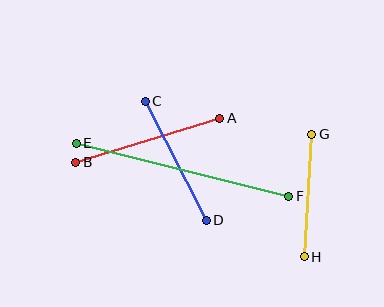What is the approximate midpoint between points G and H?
The midpoint is at approximately (308, 196) pixels.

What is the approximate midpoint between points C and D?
The midpoint is at approximately (176, 161) pixels.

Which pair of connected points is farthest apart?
Points E and F are farthest apart.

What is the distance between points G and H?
The distance is approximately 123 pixels.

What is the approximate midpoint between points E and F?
The midpoint is at approximately (183, 170) pixels.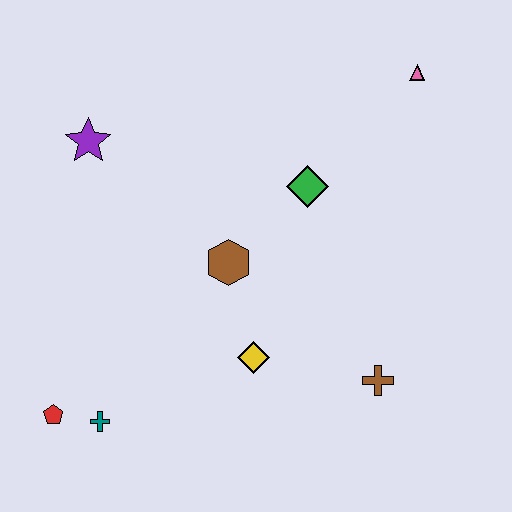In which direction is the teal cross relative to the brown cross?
The teal cross is to the left of the brown cross.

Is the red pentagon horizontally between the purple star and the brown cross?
No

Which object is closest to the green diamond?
The brown hexagon is closest to the green diamond.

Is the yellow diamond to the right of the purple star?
Yes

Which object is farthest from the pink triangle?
The red pentagon is farthest from the pink triangle.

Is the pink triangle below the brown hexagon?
No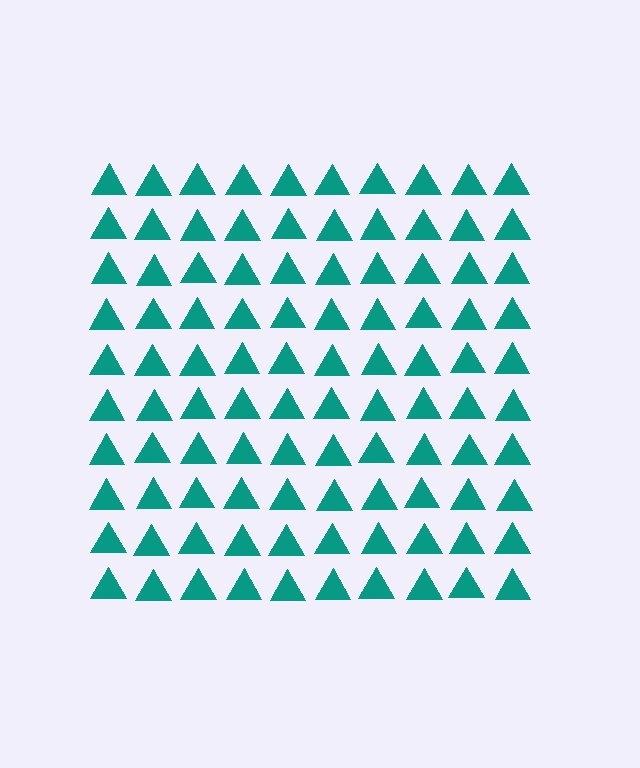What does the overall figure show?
The overall figure shows a square.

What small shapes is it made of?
It is made of small triangles.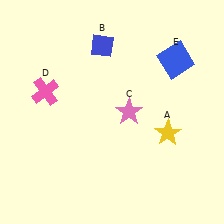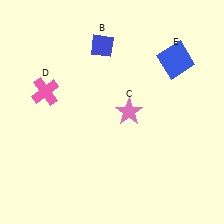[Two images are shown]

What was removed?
The yellow star (A) was removed in Image 2.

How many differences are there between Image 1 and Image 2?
There is 1 difference between the two images.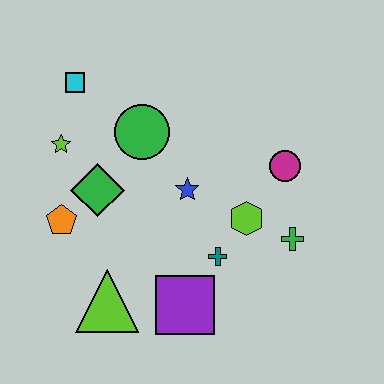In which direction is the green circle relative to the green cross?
The green circle is to the left of the green cross.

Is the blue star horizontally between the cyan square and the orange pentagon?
No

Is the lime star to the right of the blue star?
No